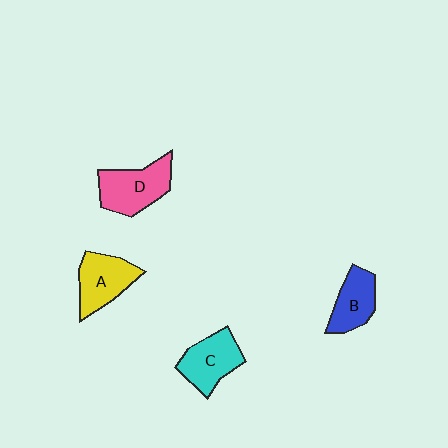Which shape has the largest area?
Shape D (pink).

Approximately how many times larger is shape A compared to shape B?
Approximately 1.2 times.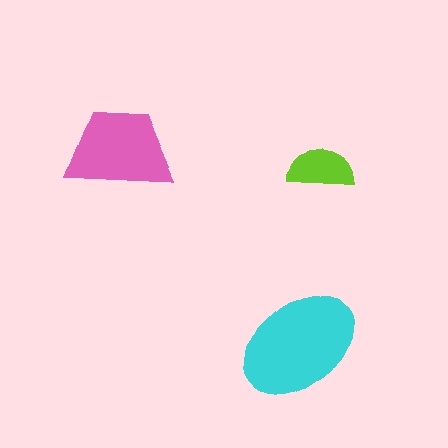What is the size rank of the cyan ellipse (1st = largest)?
1st.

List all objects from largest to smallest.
The cyan ellipse, the pink trapezoid, the lime semicircle.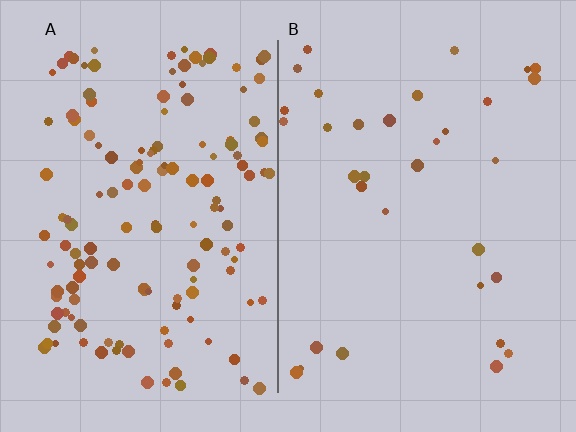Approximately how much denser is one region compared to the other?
Approximately 4.3× — region A over region B.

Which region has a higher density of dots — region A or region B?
A (the left).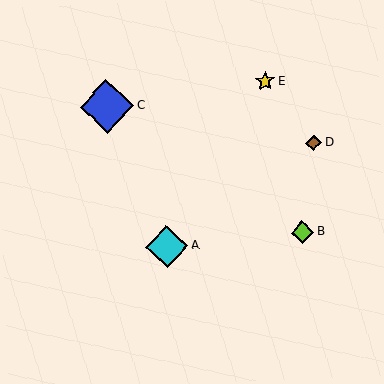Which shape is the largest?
The blue diamond (labeled C) is the largest.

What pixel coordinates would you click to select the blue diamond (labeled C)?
Click at (107, 106) to select the blue diamond C.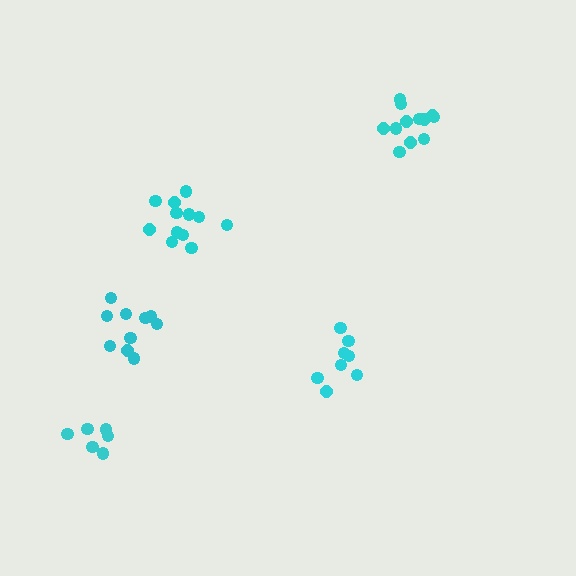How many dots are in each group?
Group 1: 10 dots, Group 2: 12 dots, Group 3: 8 dots, Group 4: 12 dots, Group 5: 6 dots (48 total).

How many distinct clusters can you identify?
There are 5 distinct clusters.